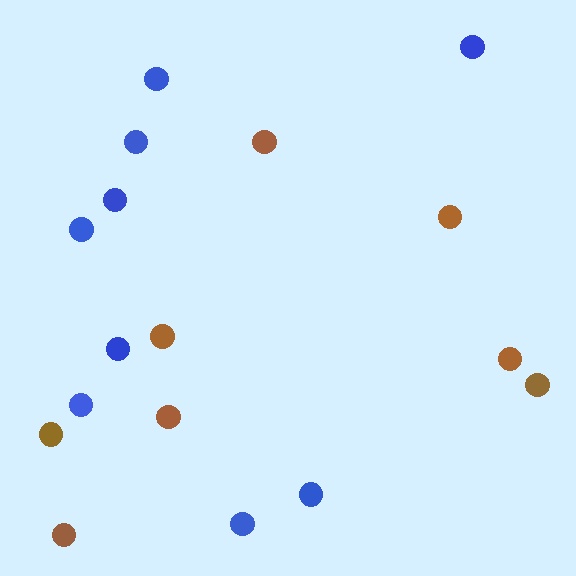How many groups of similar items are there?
There are 2 groups: one group of brown circles (8) and one group of blue circles (9).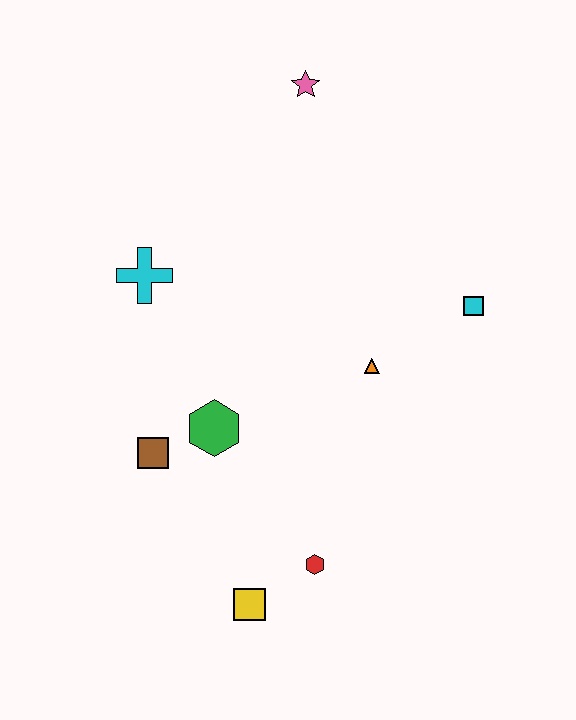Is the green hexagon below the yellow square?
No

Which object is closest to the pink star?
The cyan cross is closest to the pink star.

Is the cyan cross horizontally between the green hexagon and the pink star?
No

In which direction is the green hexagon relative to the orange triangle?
The green hexagon is to the left of the orange triangle.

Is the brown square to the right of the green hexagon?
No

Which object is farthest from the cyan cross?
The yellow square is farthest from the cyan cross.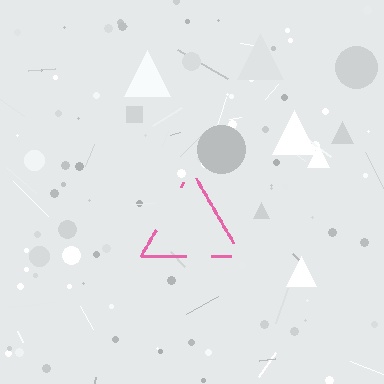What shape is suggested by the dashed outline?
The dashed outline suggests a triangle.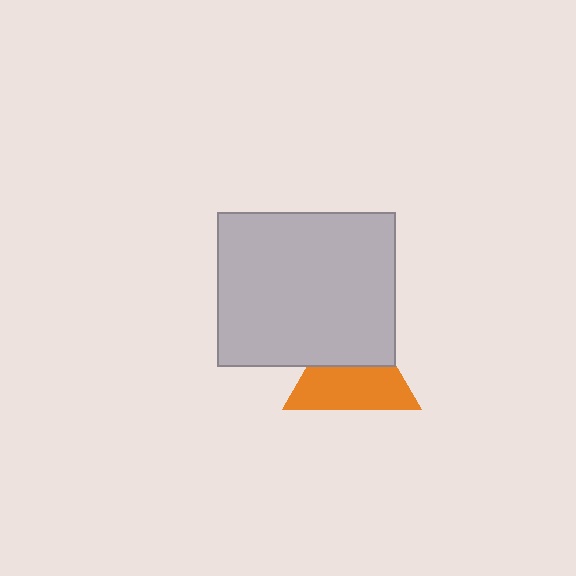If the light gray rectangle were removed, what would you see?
You would see the complete orange triangle.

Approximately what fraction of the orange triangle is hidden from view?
Roughly 43% of the orange triangle is hidden behind the light gray rectangle.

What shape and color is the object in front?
The object in front is a light gray rectangle.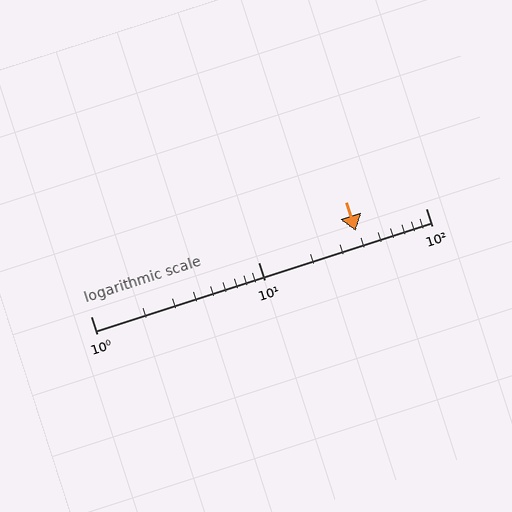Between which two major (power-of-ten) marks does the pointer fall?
The pointer is between 10 and 100.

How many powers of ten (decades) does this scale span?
The scale spans 2 decades, from 1 to 100.